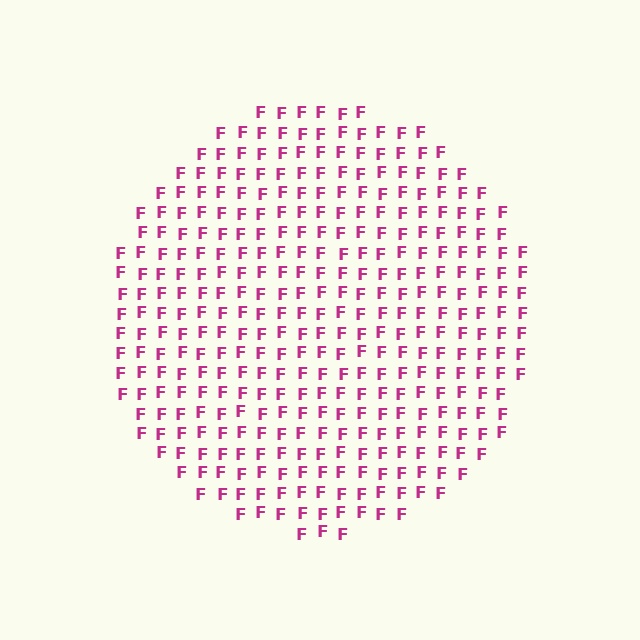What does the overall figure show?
The overall figure shows a circle.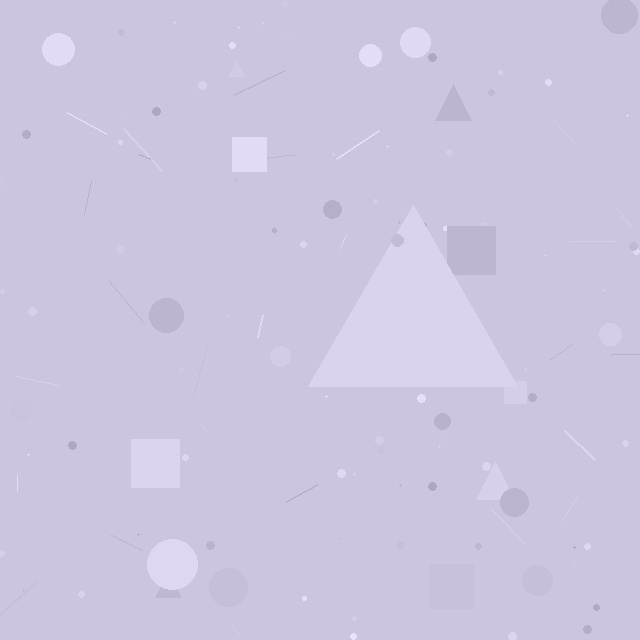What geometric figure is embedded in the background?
A triangle is embedded in the background.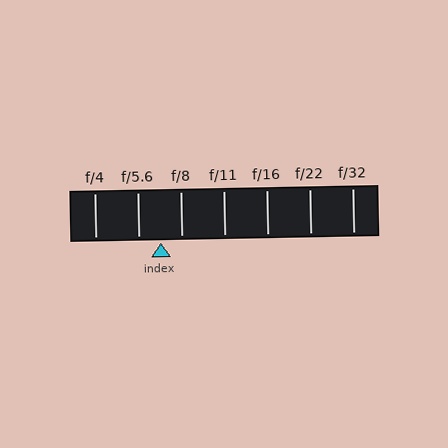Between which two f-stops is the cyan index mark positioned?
The index mark is between f/5.6 and f/8.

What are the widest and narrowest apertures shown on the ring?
The widest aperture shown is f/4 and the narrowest is f/32.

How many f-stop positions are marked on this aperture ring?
There are 7 f-stop positions marked.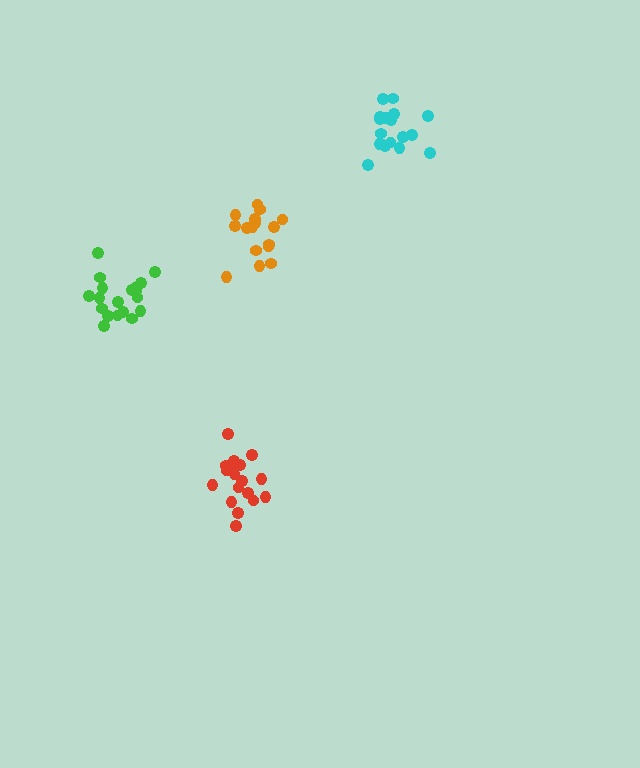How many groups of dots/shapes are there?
There are 4 groups.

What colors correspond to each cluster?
The clusters are colored: orange, red, green, cyan.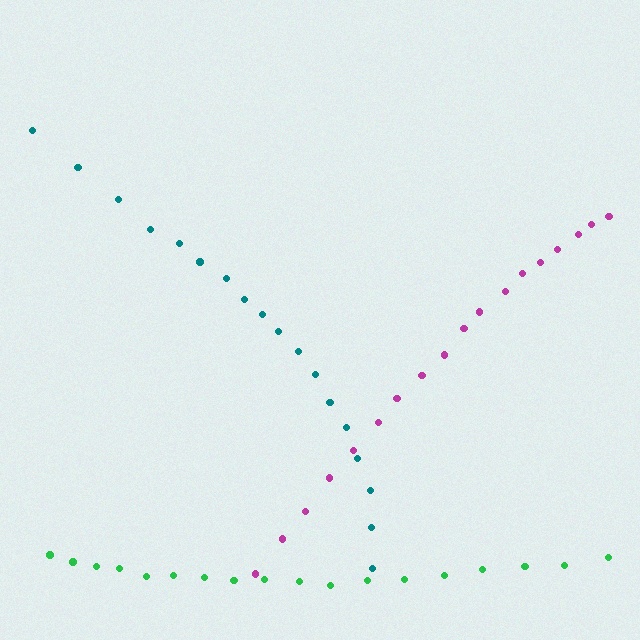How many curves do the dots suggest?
There are 3 distinct paths.